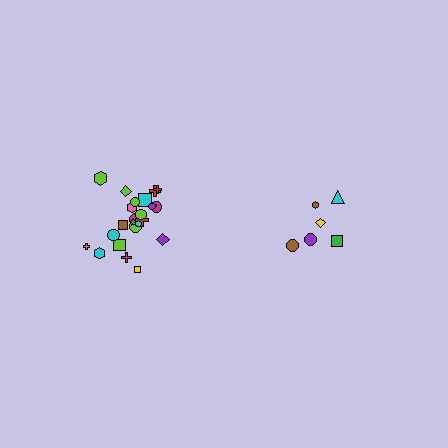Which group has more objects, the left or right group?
The left group.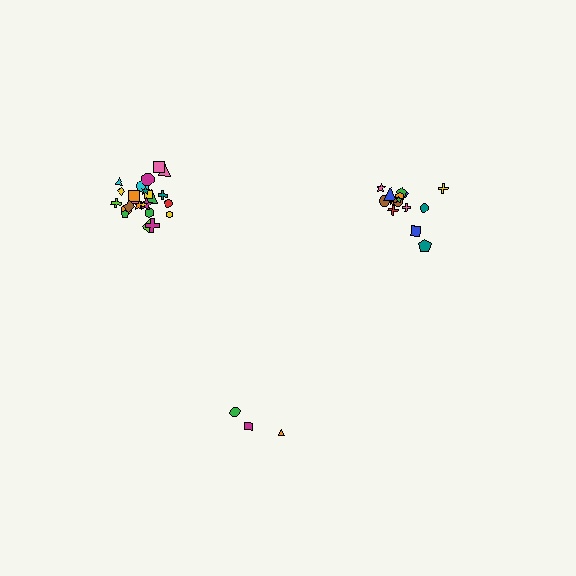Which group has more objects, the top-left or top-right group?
The top-left group.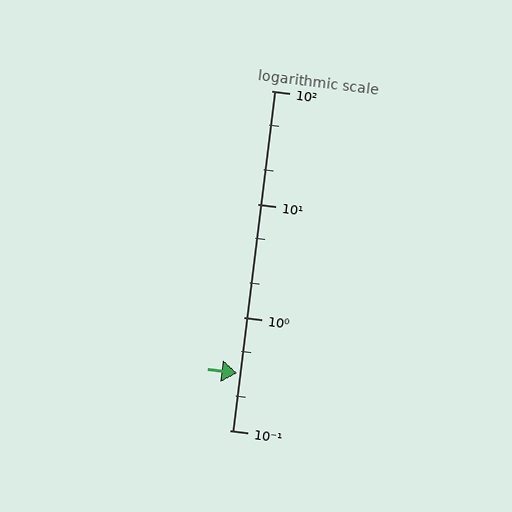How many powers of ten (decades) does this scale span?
The scale spans 3 decades, from 0.1 to 100.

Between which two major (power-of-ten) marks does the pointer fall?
The pointer is between 0.1 and 1.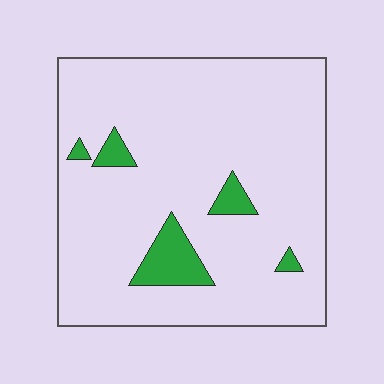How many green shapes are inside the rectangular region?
5.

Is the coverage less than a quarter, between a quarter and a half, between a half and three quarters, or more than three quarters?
Less than a quarter.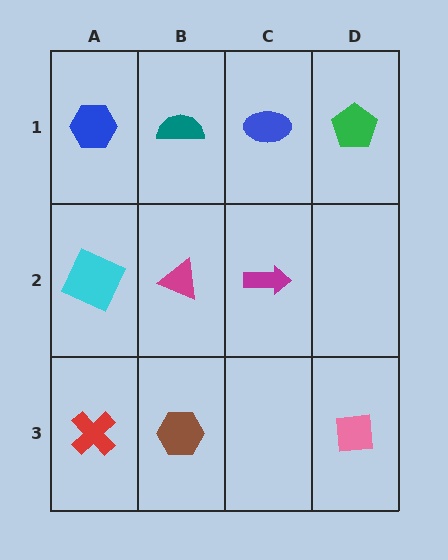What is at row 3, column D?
A pink square.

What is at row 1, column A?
A blue hexagon.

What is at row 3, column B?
A brown hexagon.